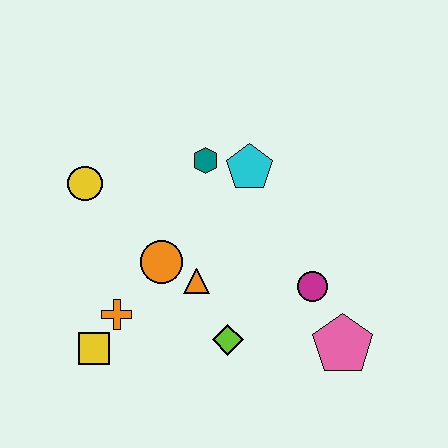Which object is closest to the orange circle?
The orange triangle is closest to the orange circle.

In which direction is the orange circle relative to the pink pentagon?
The orange circle is to the left of the pink pentagon.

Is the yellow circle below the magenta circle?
No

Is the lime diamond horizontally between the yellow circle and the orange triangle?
No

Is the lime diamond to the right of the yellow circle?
Yes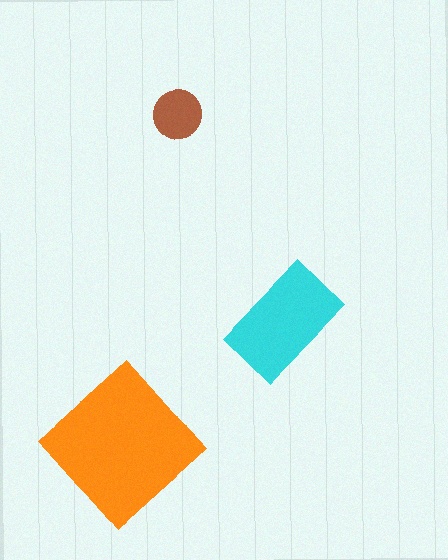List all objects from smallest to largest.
The brown circle, the cyan rectangle, the orange diamond.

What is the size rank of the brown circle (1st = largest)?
3rd.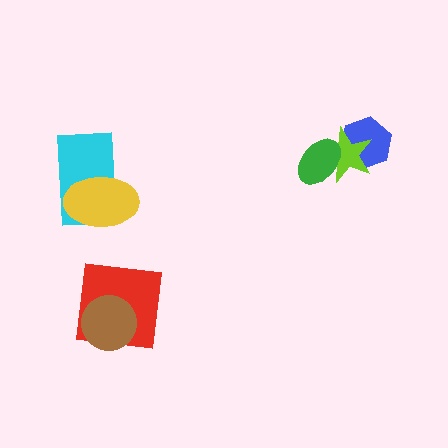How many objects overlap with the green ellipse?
1 object overlaps with the green ellipse.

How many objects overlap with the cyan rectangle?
1 object overlaps with the cyan rectangle.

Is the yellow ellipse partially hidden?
No, no other shape covers it.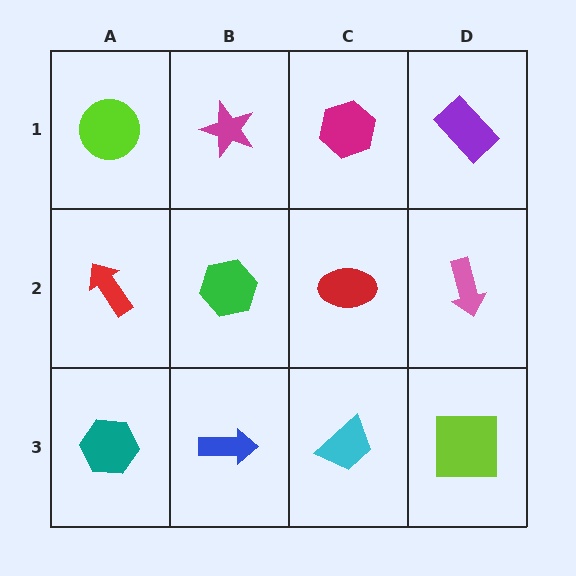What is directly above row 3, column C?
A red ellipse.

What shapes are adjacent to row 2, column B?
A magenta star (row 1, column B), a blue arrow (row 3, column B), a red arrow (row 2, column A), a red ellipse (row 2, column C).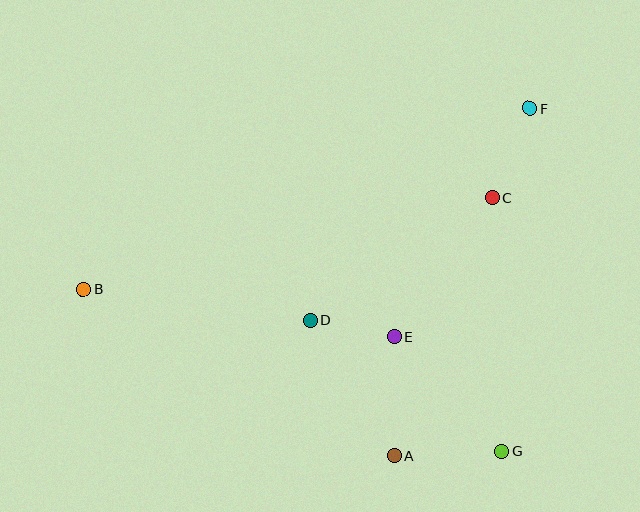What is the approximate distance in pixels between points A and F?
The distance between A and F is approximately 373 pixels.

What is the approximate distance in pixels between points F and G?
The distance between F and G is approximately 345 pixels.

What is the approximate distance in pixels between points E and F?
The distance between E and F is approximately 266 pixels.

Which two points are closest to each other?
Points D and E are closest to each other.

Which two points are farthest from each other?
Points B and F are farthest from each other.